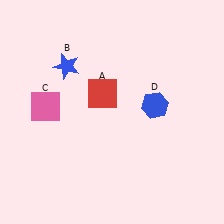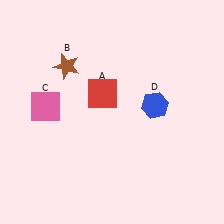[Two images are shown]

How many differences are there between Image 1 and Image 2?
There is 1 difference between the two images.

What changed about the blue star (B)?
In Image 1, B is blue. In Image 2, it changed to brown.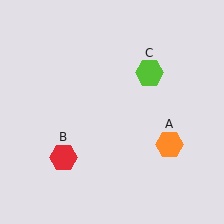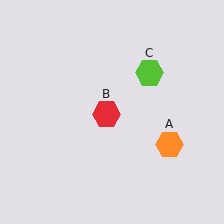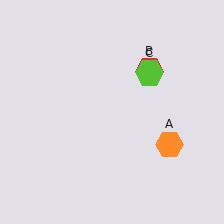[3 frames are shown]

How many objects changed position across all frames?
1 object changed position: red hexagon (object B).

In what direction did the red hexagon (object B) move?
The red hexagon (object B) moved up and to the right.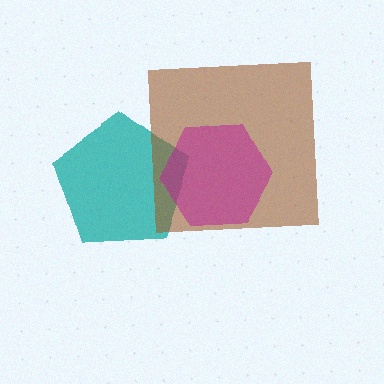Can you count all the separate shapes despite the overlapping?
Yes, there are 3 separate shapes.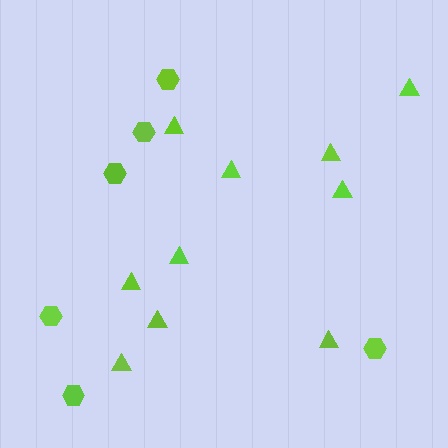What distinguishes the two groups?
There are 2 groups: one group of hexagons (6) and one group of triangles (10).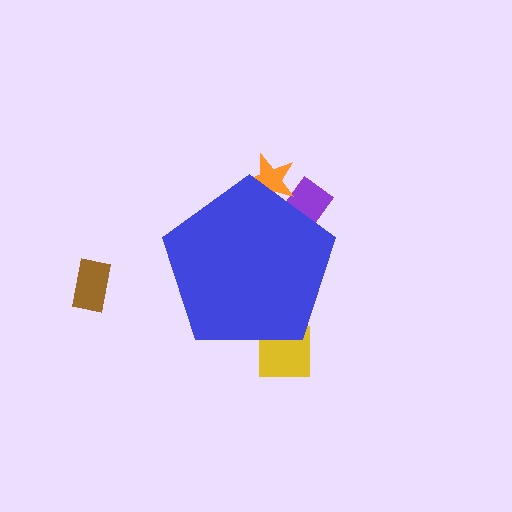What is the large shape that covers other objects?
A blue pentagon.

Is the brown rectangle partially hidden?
No, the brown rectangle is fully visible.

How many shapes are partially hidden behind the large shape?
3 shapes are partially hidden.